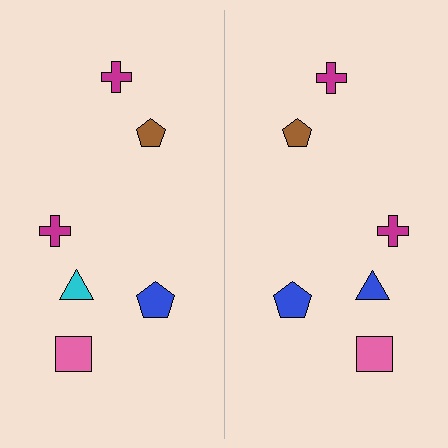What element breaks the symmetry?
The blue triangle on the right side breaks the symmetry — its mirror counterpart is cyan.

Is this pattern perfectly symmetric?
No, the pattern is not perfectly symmetric. The blue triangle on the right side breaks the symmetry — its mirror counterpart is cyan.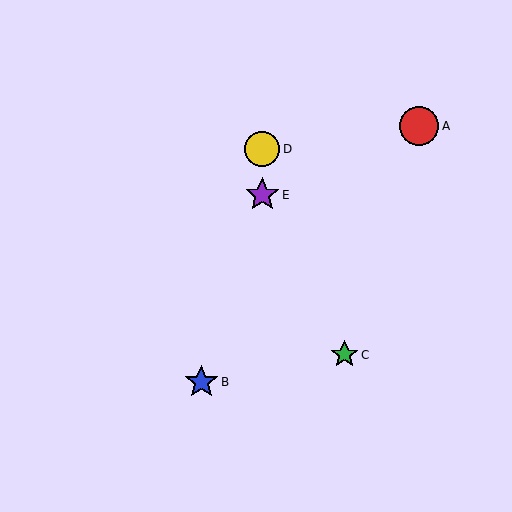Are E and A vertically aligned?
No, E is at x≈262 and A is at x≈419.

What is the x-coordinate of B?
Object B is at x≈201.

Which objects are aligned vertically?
Objects D, E are aligned vertically.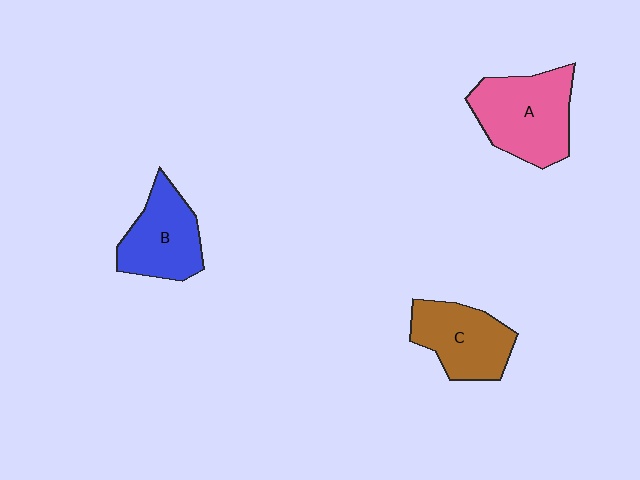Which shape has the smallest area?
Shape B (blue).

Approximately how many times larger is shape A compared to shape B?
Approximately 1.3 times.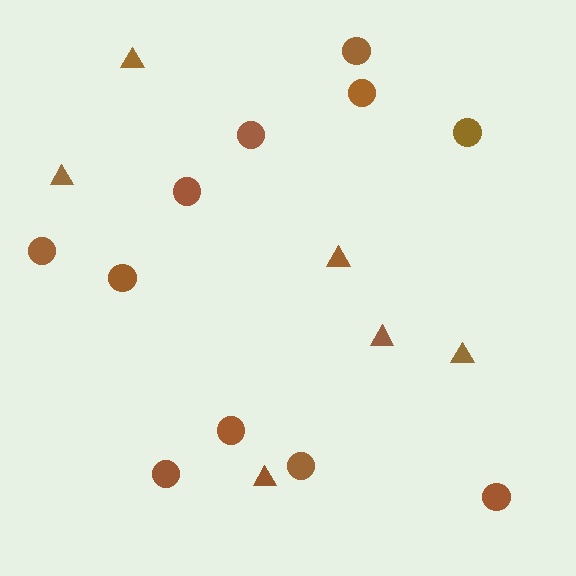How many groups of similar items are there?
There are 2 groups: one group of triangles (6) and one group of circles (11).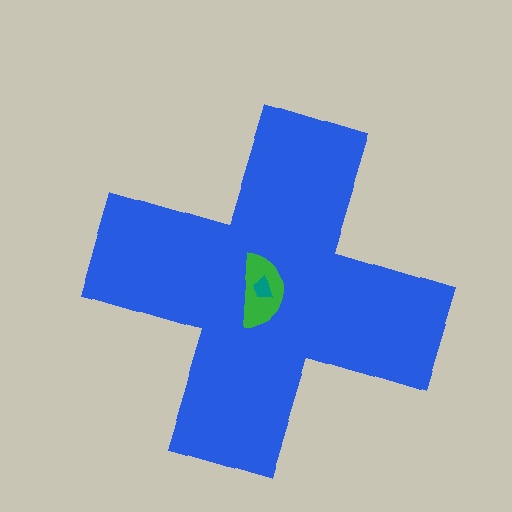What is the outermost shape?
The blue cross.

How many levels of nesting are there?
3.